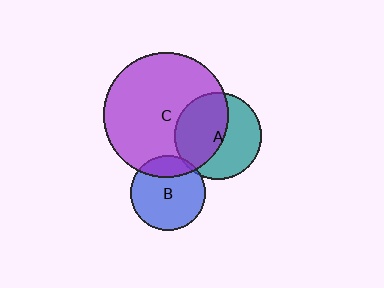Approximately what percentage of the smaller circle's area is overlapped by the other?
Approximately 20%.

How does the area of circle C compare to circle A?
Approximately 2.1 times.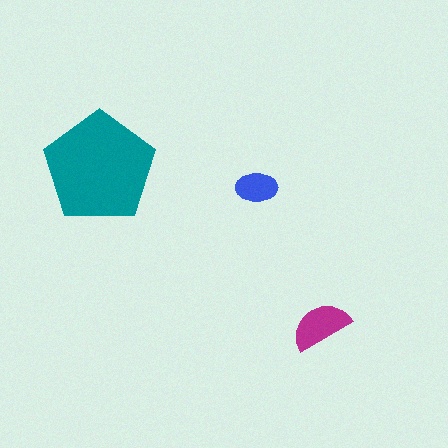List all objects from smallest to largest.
The blue ellipse, the magenta semicircle, the teal pentagon.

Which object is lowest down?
The magenta semicircle is bottommost.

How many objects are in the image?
There are 3 objects in the image.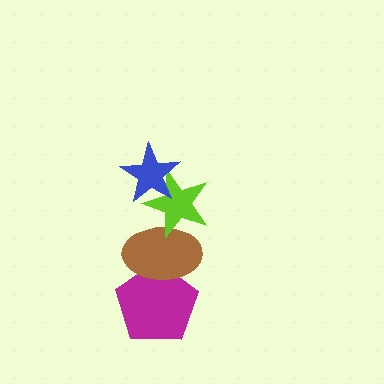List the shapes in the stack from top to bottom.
From top to bottom: the blue star, the lime star, the brown ellipse, the magenta pentagon.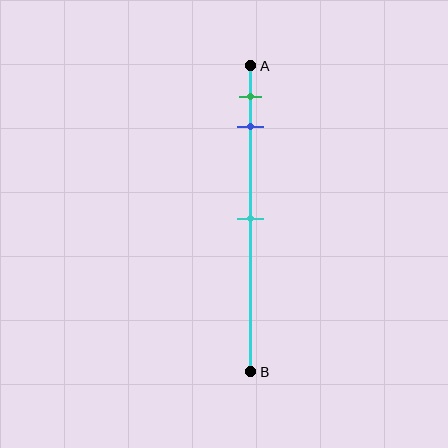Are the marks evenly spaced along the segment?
No, the marks are not evenly spaced.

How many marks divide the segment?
There are 3 marks dividing the segment.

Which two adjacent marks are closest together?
The green and blue marks are the closest adjacent pair.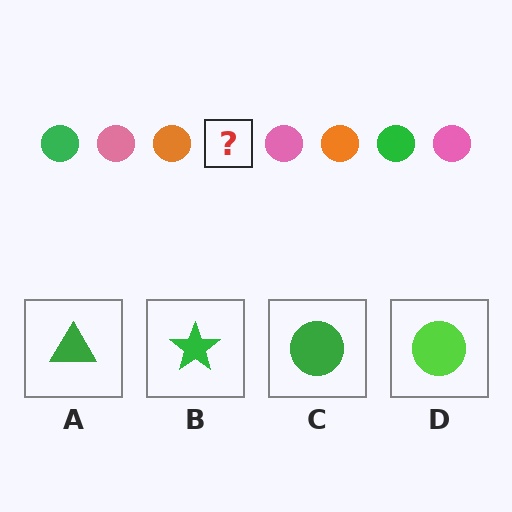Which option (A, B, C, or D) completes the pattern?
C.